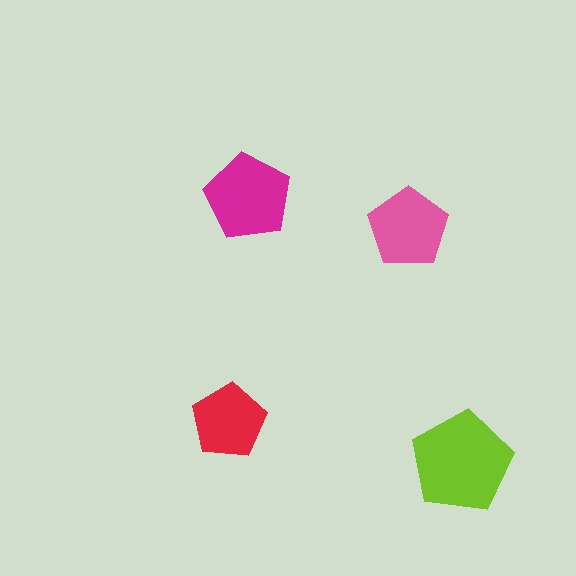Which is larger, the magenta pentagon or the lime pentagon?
The lime one.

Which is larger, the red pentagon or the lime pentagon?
The lime one.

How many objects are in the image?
There are 4 objects in the image.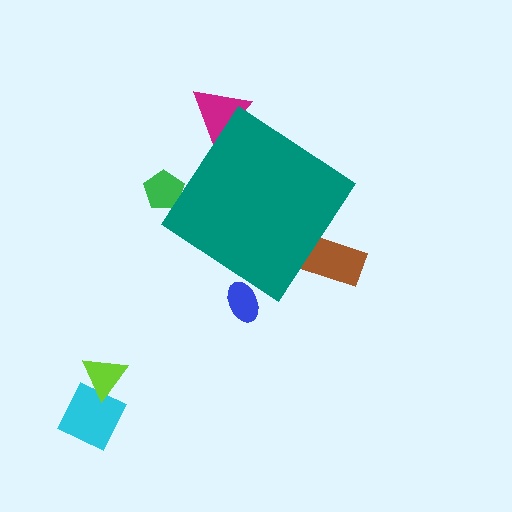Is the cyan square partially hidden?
No, the cyan square is fully visible.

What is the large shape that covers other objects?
A teal diamond.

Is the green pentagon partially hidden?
Yes, the green pentagon is partially hidden behind the teal diamond.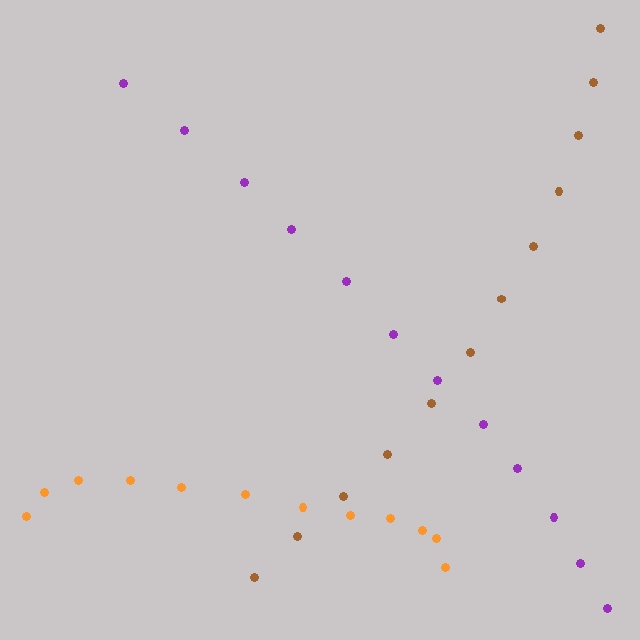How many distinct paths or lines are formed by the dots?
There are 3 distinct paths.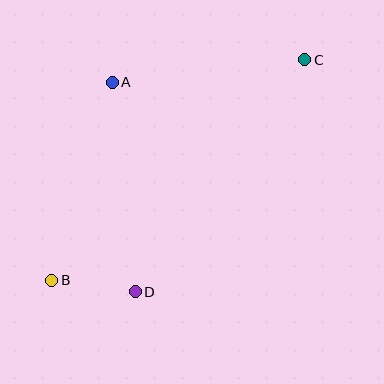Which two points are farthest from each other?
Points B and C are farthest from each other.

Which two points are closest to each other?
Points B and D are closest to each other.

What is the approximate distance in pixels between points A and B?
The distance between A and B is approximately 207 pixels.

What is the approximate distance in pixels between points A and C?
The distance between A and C is approximately 194 pixels.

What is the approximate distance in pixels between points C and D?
The distance between C and D is approximately 288 pixels.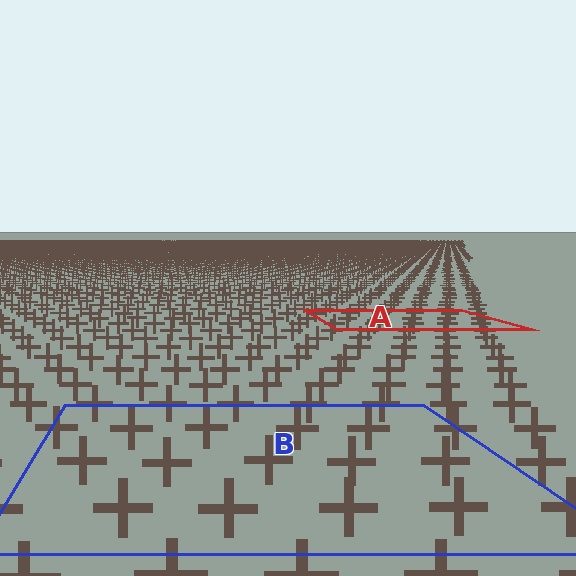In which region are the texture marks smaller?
The texture marks are smaller in region A, because it is farther away.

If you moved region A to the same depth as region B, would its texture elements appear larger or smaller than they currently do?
They would appear larger. At a closer depth, the same texture elements are projected at a bigger on-screen size.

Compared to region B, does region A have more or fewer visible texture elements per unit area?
Region A has more texture elements per unit area — they are packed more densely because it is farther away.